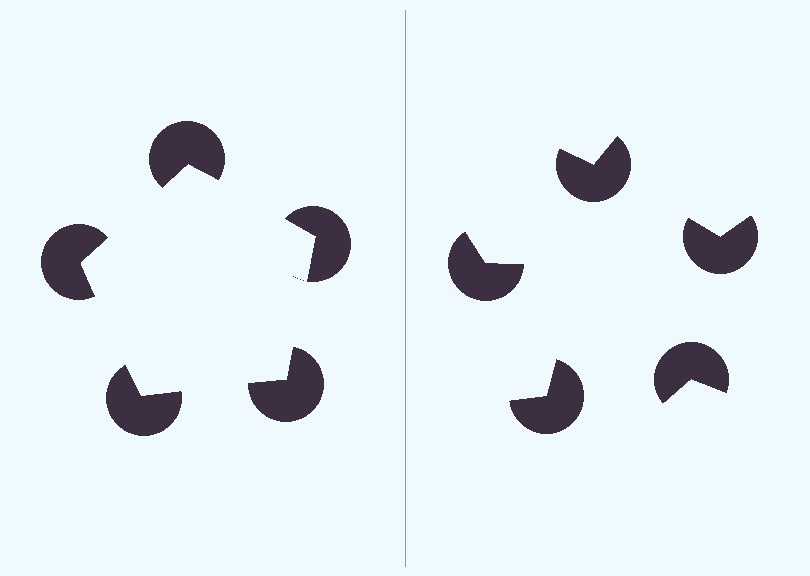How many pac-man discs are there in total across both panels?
10 — 5 on each side.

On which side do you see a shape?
An illusory pentagon appears on the left side. On the right side the wedge cuts are rotated, so no coherent shape forms.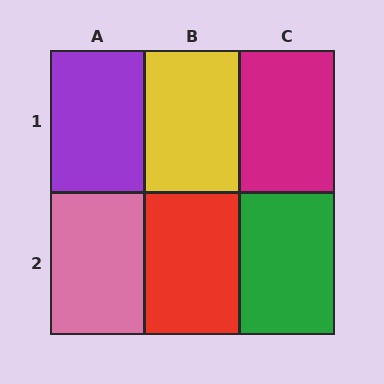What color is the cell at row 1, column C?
Magenta.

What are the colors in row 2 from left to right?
Pink, red, green.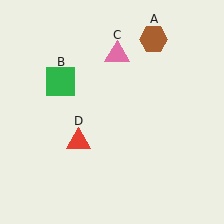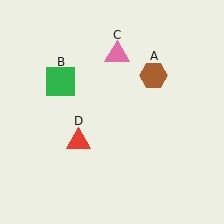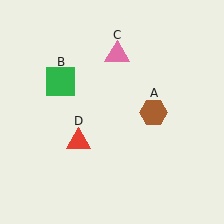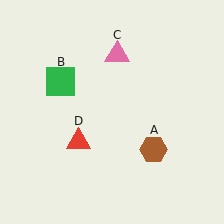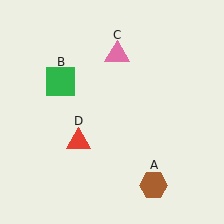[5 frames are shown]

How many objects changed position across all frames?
1 object changed position: brown hexagon (object A).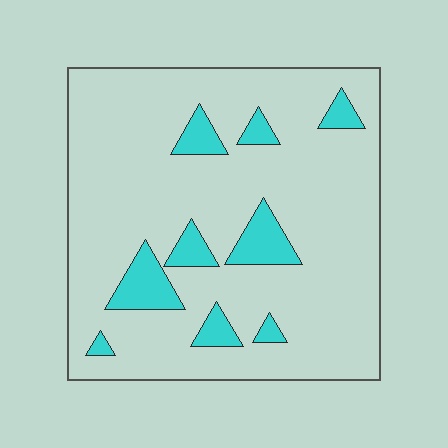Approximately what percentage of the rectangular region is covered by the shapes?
Approximately 15%.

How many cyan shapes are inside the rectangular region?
9.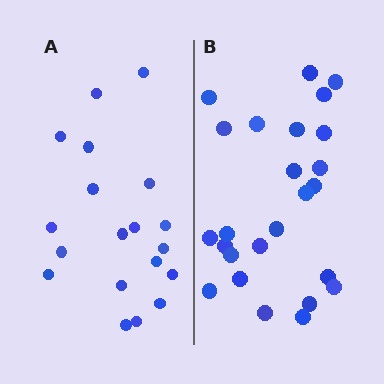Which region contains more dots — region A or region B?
Region B (the right region) has more dots.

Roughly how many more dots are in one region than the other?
Region B has about 6 more dots than region A.